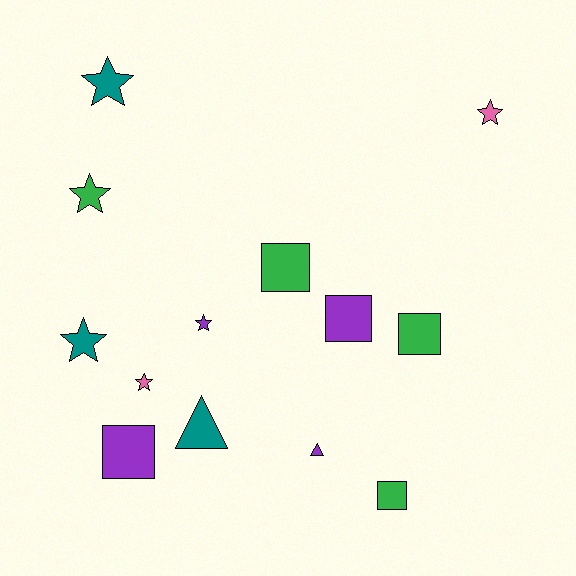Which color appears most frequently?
Green, with 4 objects.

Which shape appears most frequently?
Star, with 6 objects.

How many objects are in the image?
There are 13 objects.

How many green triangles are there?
There are no green triangles.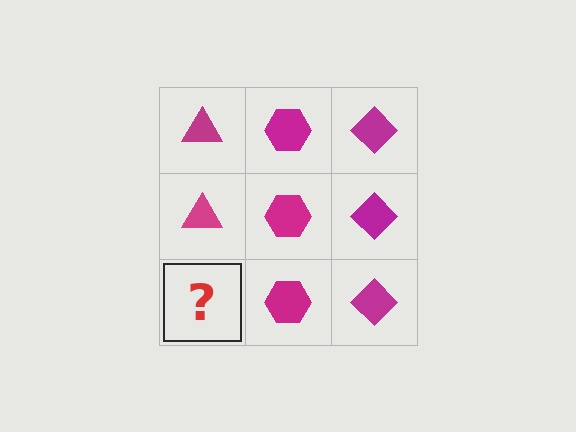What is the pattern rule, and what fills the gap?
The rule is that each column has a consistent shape. The gap should be filled with a magenta triangle.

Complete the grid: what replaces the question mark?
The question mark should be replaced with a magenta triangle.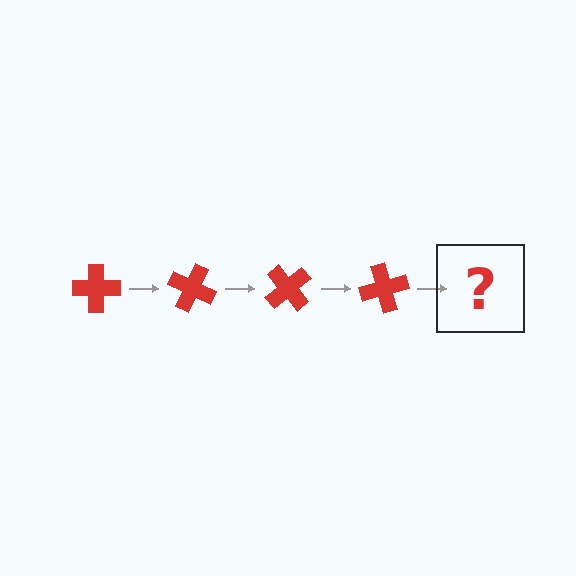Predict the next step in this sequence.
The next step is a red cross rotated 100 degrees.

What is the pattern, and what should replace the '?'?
The pattern is that the cross rotates 25 degrees each step. The '?' should be a red cross rotated 100 degrees.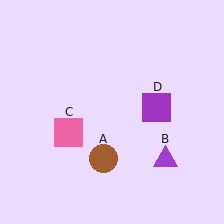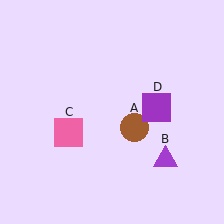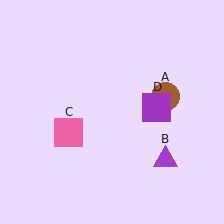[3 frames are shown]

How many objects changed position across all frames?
1 object changed position: brown circle (object A).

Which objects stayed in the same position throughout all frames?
Purple triangle (object B) and pink square (object C) and purple square (object D) remained stationary.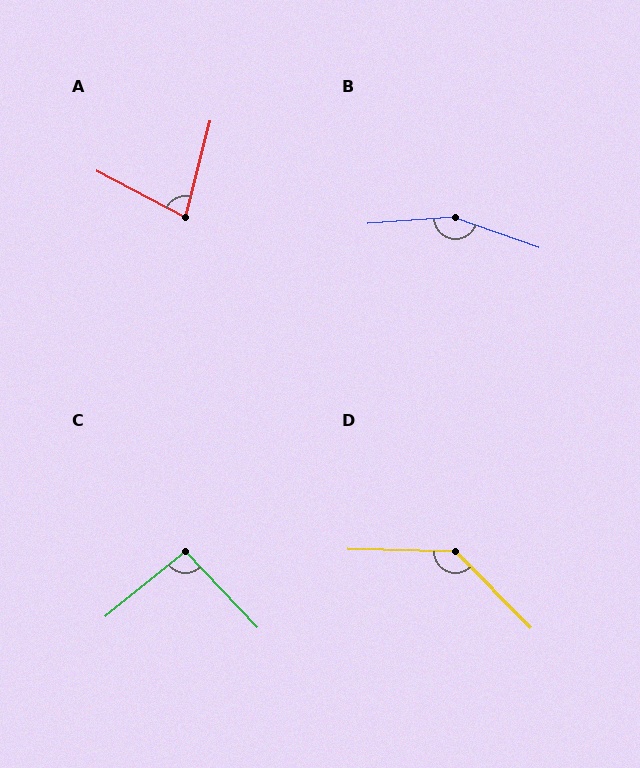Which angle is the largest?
B, at approximately 157 degrees.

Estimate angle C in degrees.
Approximately 95 degrees.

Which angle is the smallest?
A, at approximately 77 degrees.